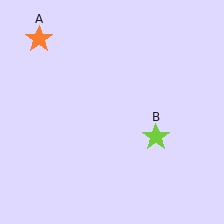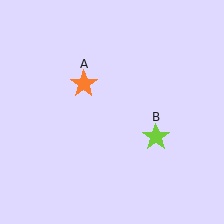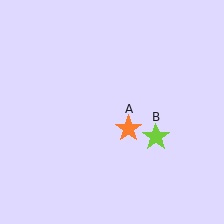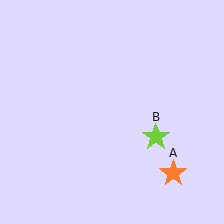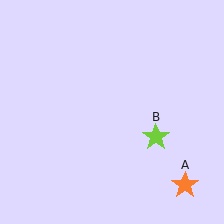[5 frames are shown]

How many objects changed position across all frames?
1 object changed position: orange star (object A).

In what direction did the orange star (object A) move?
The orange star (object A) moved down and to the right.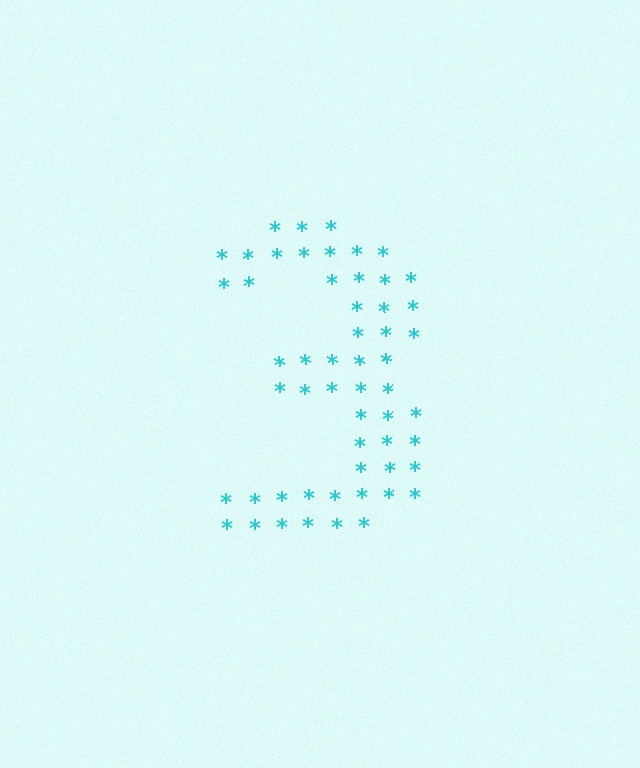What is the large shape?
The large shape is the digit 3.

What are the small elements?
The small elements are asterisks.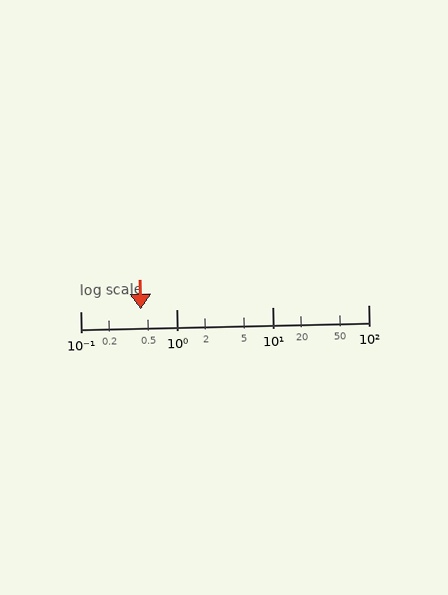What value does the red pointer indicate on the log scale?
The pointer indicates approximately 0.43.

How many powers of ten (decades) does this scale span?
The scale spans 3 decades, from 0.1 to 100.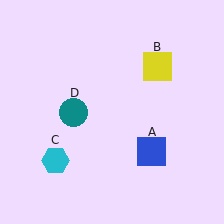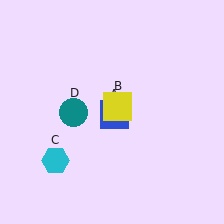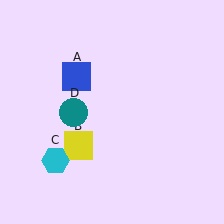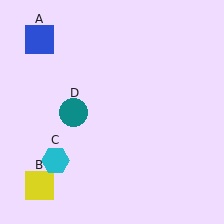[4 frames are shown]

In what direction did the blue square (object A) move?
The blue square (object A) moved up and to the left.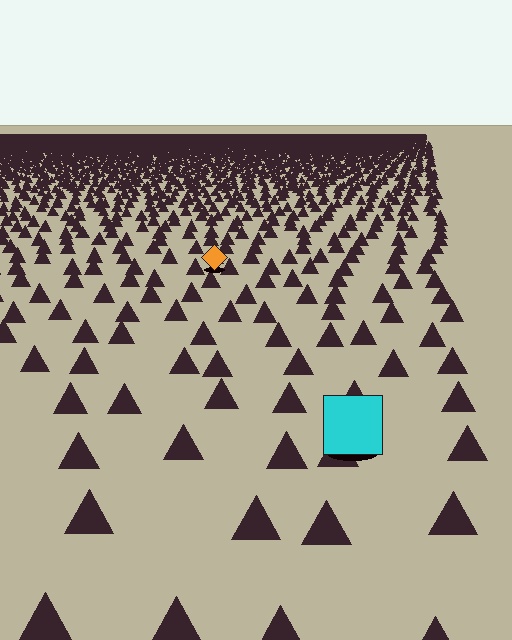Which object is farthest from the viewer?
The orange diamond is farthest from the viewer. It appears smaller and the ground texture around it is denser.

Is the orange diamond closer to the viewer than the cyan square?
No. The cyan square is closer — you can tell from the texture gradient: the ground texture is coarser near it.